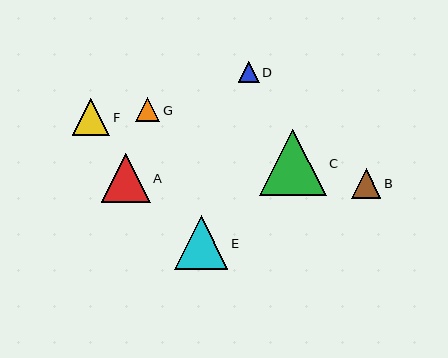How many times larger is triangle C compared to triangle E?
Triangle C is approximately 1.2 times the size of triangle E.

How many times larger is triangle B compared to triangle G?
Triangle B is approximately 1.2 times the size of triangle G.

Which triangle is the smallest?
Triangle D is the smallest with a size of approximately 21 pixels.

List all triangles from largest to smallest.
From largest to smallest: C, E, A, F, B, G, D.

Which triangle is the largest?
Triangle C is the largest with a size of approximately 67 pixels.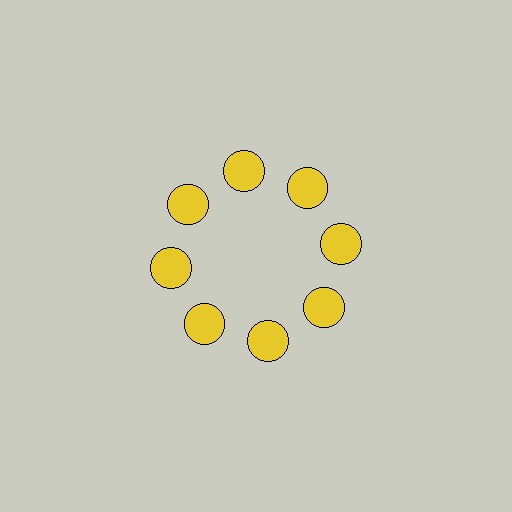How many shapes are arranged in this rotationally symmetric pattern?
There are 8 shapes, arranged in 8 groups of 1.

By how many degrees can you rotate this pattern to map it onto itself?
The pattern maps onto itself every 45 degrees of rotation.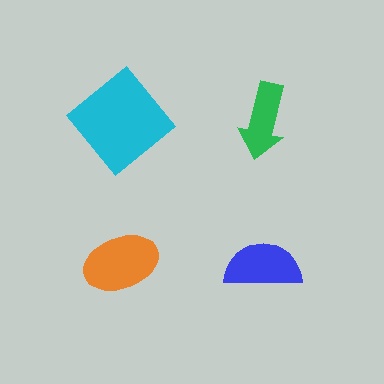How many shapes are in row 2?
2 shapes.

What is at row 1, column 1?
A cyan diamond.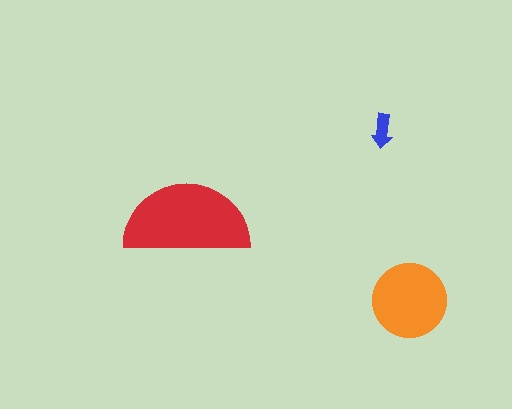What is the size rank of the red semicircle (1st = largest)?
1st.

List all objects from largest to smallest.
The red semicircle, the orange circle, the blue arrow.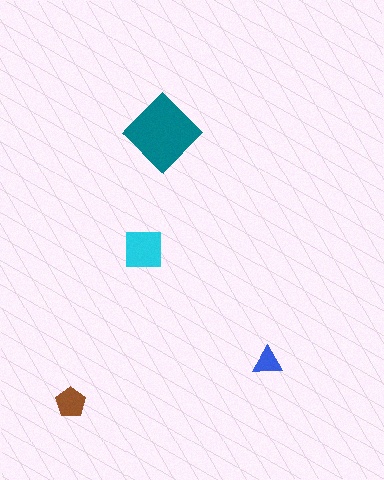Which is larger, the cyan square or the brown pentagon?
The cyan square.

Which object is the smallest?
The blue triangle.